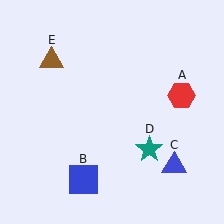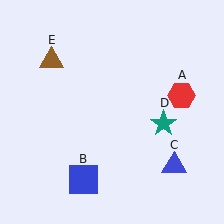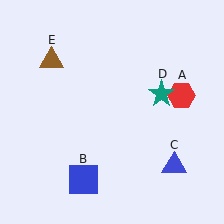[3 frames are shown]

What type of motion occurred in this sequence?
The teal star (object D) rotated counterclockwise around the center of the scene.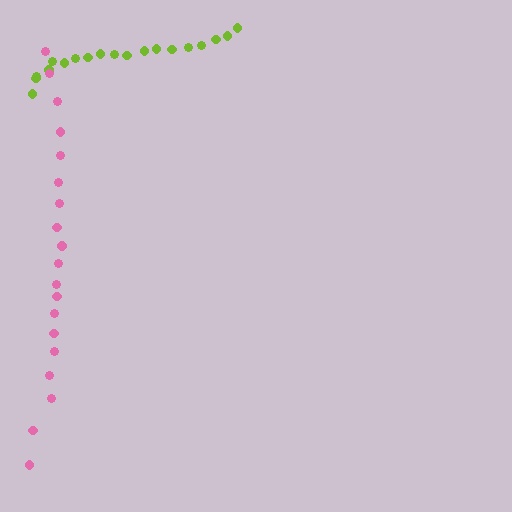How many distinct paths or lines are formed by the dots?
There are 2 distinct paths.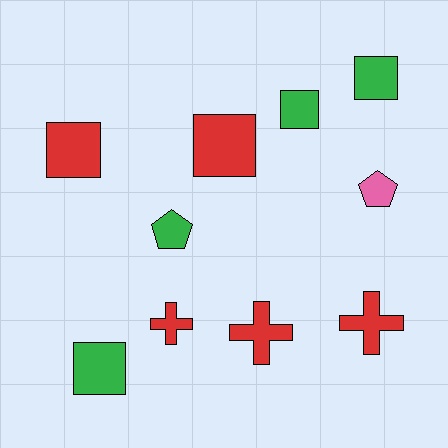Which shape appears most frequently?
Square, with 5 objects.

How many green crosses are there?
There are no green crosses.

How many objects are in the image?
There are 10 objects.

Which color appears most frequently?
Red, with 5 objects.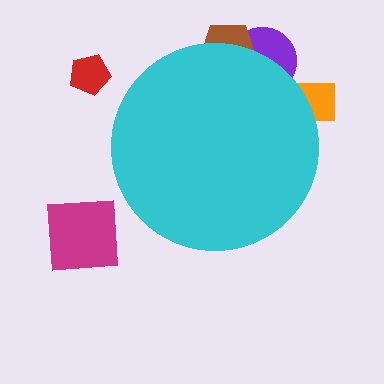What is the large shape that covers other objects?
A cyan circle.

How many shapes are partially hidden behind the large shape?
3 shapes are partially hidden.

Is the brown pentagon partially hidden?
Yes, the brown pentagon is partially hidden behind the cyan circle.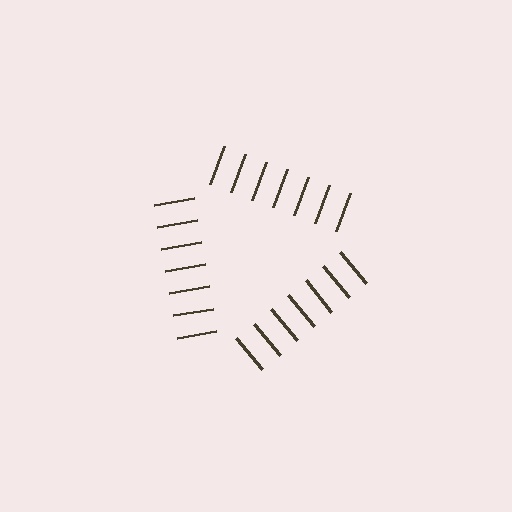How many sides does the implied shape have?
3 sides — the line-ends trace a triangle.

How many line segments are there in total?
21 — 7 along each of the 3 edges.